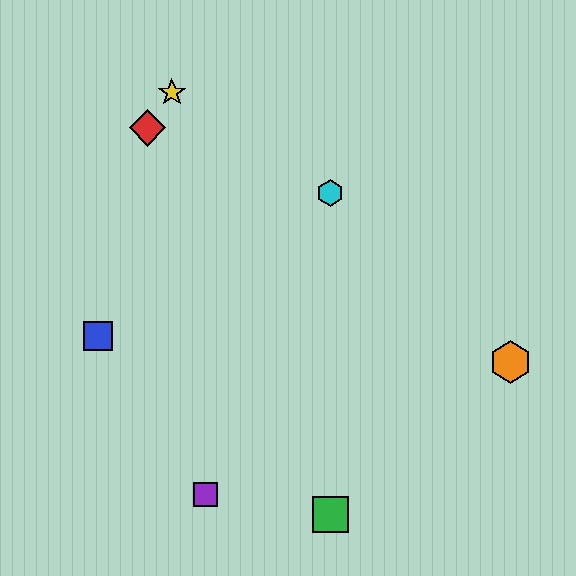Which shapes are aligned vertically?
The green square, the cyan hexagon are aligned vertically.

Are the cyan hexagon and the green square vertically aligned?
Yes, both are at x≈330.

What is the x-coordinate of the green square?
The green square is at x≈330.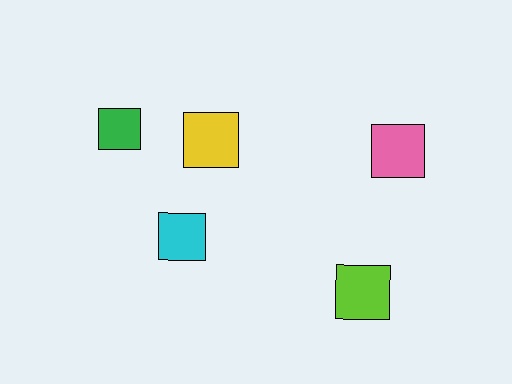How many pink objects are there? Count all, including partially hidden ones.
There is 1 pink object.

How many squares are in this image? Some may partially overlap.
There are 5 squares.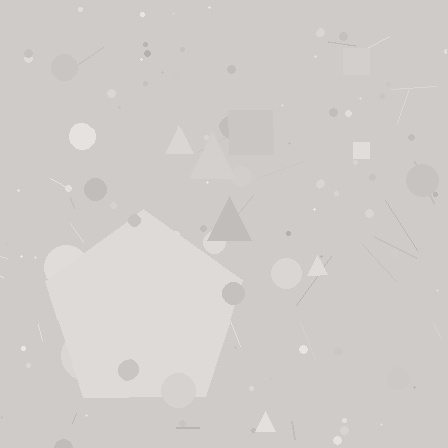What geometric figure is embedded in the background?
A pentagon is embedded in the background.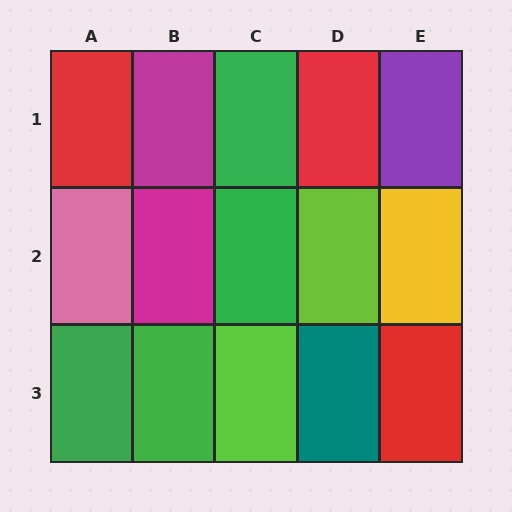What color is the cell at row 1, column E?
Purple.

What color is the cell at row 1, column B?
Magenta.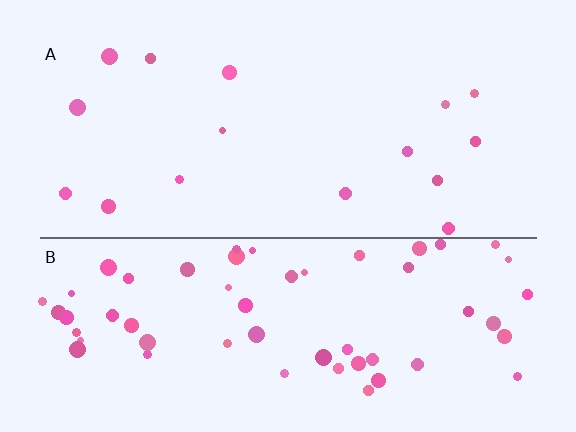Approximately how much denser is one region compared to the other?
Approximately 3.7× — region B over region A.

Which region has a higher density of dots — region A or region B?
B (the bottom).